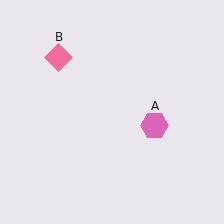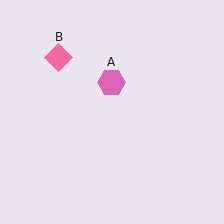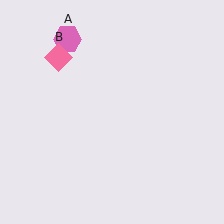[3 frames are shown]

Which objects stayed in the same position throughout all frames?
Pink diamond (object B) remained stationary.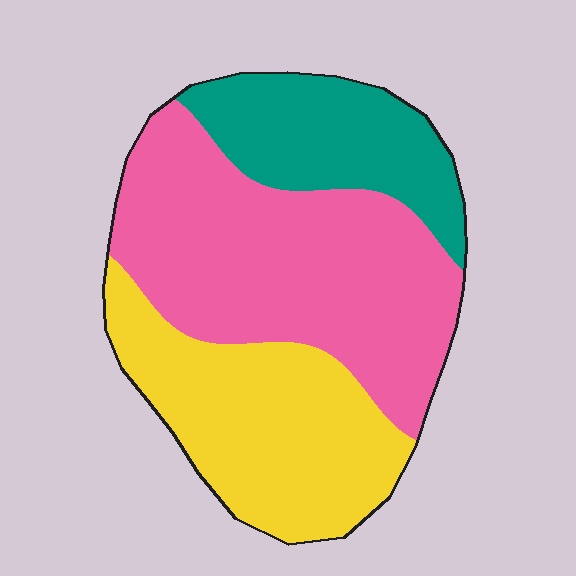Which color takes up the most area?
Pink, at roughly 45%.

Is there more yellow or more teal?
Yellow.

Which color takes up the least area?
Teal, at roughly 20%.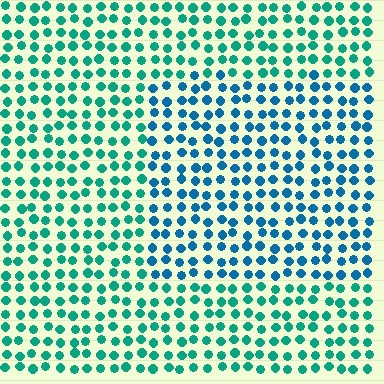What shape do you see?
I see a rectangle.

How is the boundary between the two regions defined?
The boundary is defined purely by a slight shift in hue (about 35 degrees). Spacing, size, and orientation are identical on both sides.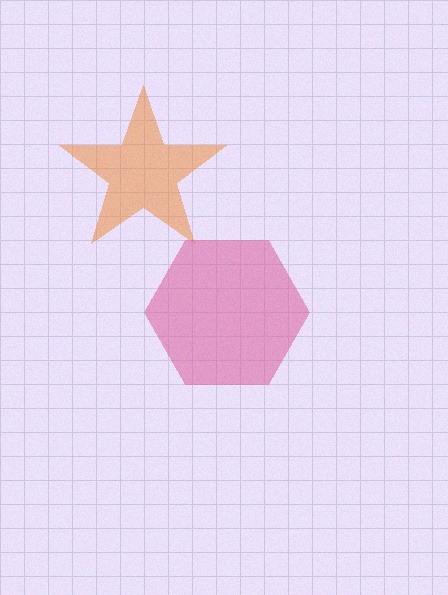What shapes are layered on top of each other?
The layered shapes are: an orange star, a pink hexagon.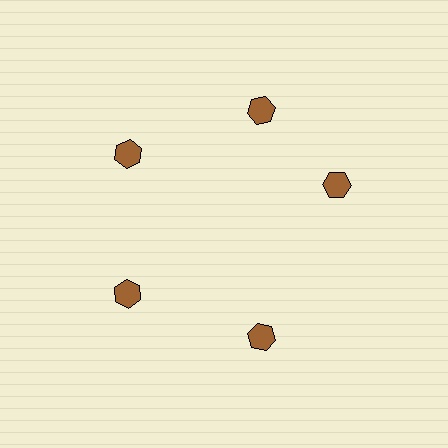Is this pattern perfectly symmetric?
No. The 5 brown hexagons are arranged in a ring, but one element near the 3 o'clock position is rotated out of alignment along the ring, breaking the 5-fold rotational symmetry.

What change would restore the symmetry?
The symmetry would be restored by rotating it back into even spacing with its neighbors so that all 5 hexagons sit at equal angles and equal distance from the center.